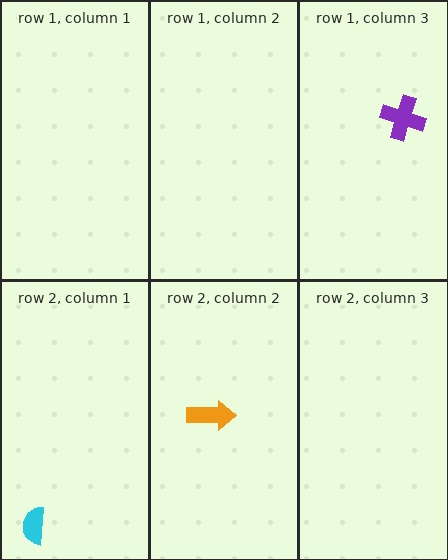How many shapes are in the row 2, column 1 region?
1.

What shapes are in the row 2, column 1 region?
The cyan semicircle.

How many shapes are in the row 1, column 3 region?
1.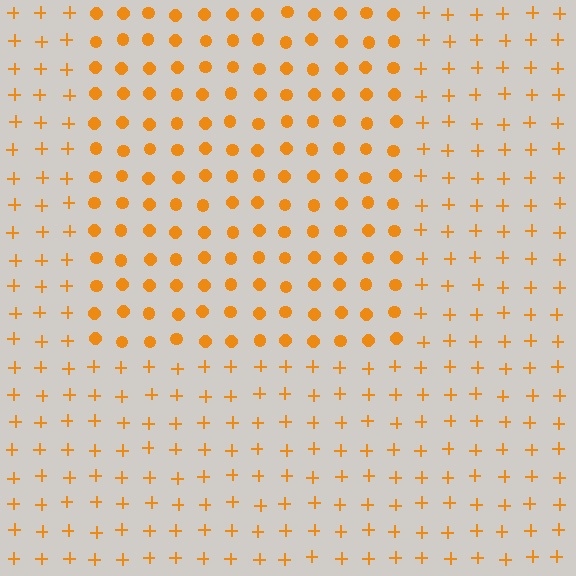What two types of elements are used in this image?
The image uses circles inside the rectangle region and plus signs outside it.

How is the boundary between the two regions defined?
The boundary is defined by a change in element shape: circles inside vs. plus signs outside. All elements share the same color and spacing.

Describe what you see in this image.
The image is filled with small orange elements arranged in a uniform grid. A rectangle-shaped region contains circles, while the surrounding area contains plus signs. The boundary is defined purely by the change in element shape.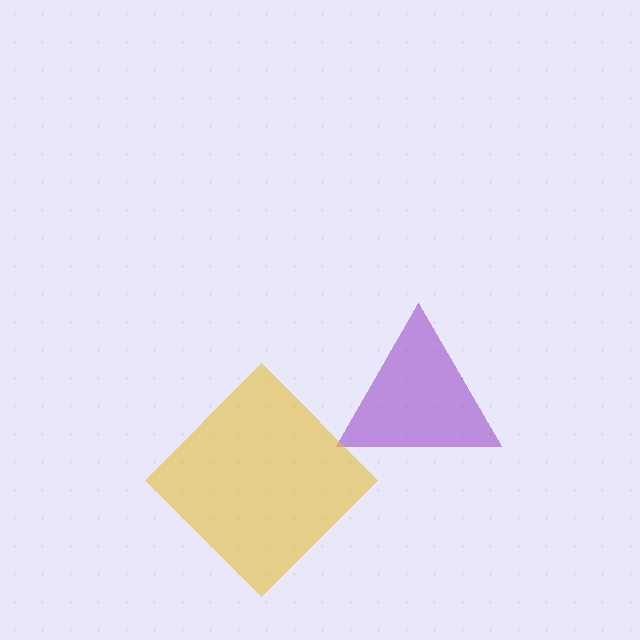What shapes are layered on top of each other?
The layered shapes are: a purple triangle, a yellow diamond.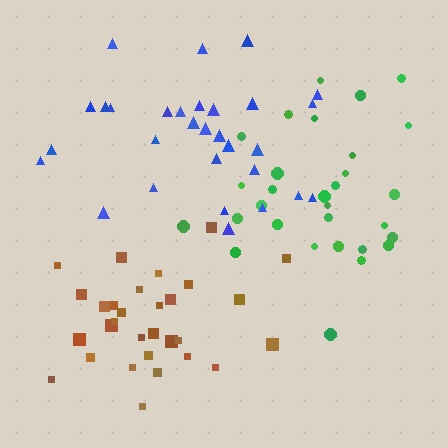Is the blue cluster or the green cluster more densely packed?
Green.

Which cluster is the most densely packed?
Brown.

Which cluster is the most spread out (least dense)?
Blue.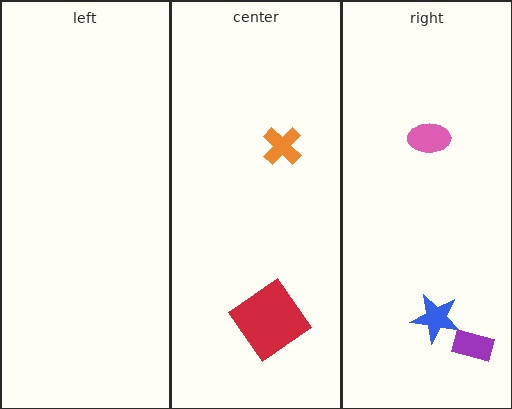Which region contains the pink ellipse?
The right region.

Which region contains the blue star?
The right region.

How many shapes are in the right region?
3.